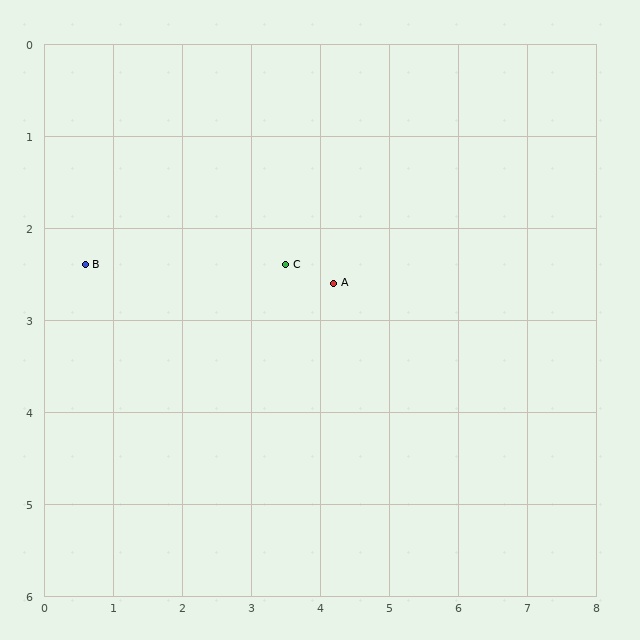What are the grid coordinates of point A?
Point A is at approximately (4.2, 2.6).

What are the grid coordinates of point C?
Point C is at approximately (3.5, 2.4).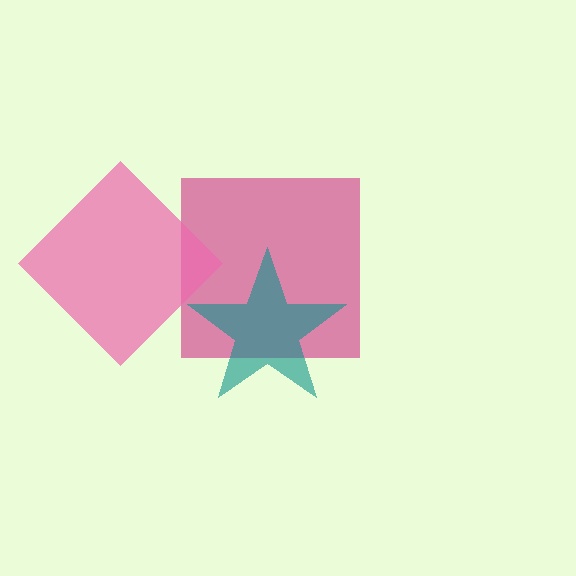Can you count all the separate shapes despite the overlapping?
Yes, there are 3 separate shapes.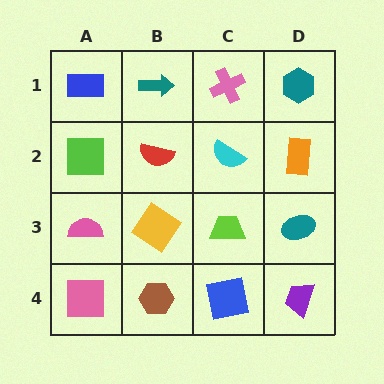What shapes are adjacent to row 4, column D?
A teal ellipse (row 3, column D), a blue square (row 4, column C).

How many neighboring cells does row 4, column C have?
3.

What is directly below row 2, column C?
A lime trapezoid.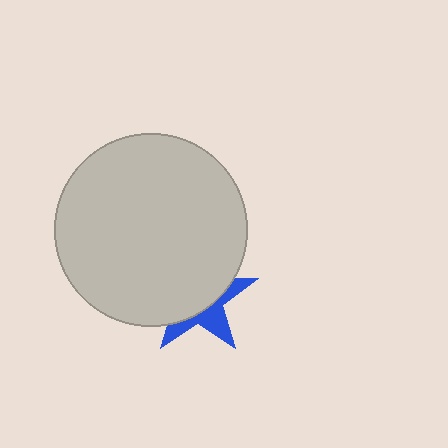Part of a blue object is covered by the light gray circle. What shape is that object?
It is a star.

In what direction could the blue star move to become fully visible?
The blue star could move down. That would shift it out from behind the light gray circle entirely.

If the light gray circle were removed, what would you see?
You would see the complete blue star.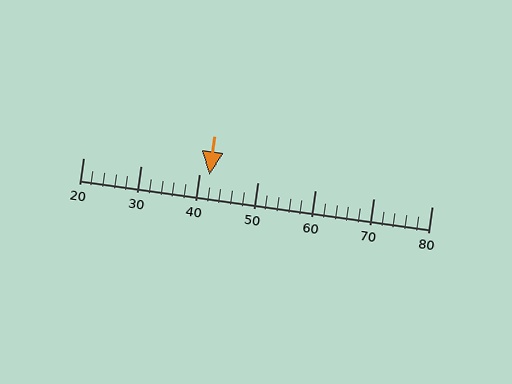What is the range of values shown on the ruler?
The ruler shows values from 20 to 80.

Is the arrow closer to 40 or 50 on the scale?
The arrow is closer to 40.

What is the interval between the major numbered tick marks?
The major tick marks are spaced 10 units apart.